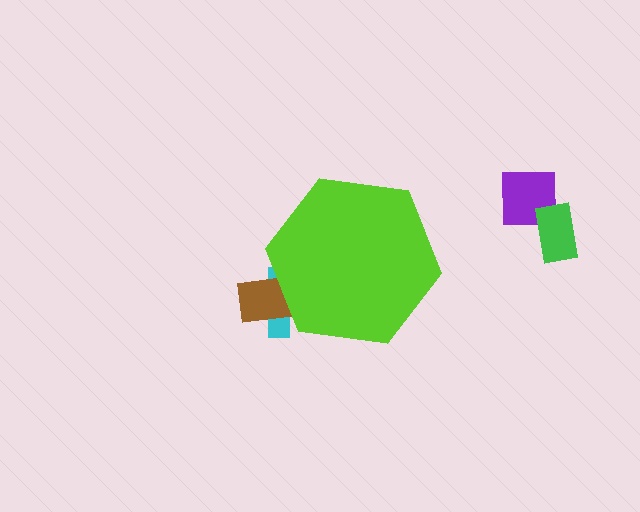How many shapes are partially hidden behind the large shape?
2 shapes are partially hidden.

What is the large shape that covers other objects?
A lime hexagon.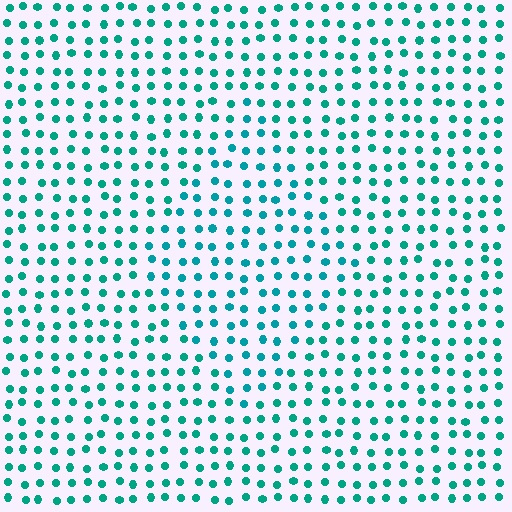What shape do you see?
I see a diamond.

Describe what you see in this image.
The image is filled with small teal elements in a uniform arrangement. A diamond-shaped region is visible where the elements are tinted to a slightly different hue, forming a subtle color boundary.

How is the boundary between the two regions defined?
The boundary is defined purely by a slight shift in hue (about 15 degrees). Spacing, size, and orientation are identical on both sides.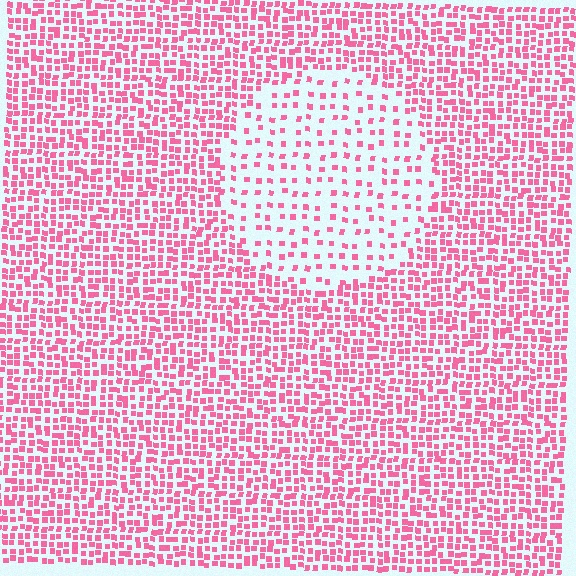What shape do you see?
I see a circle.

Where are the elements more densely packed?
The elements are more densely packed outside the circle boundary.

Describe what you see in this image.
The image contains small pink elements arranged at two different densities. A circle-shaped region is visible where the elements are less densely packed than the surrounding area.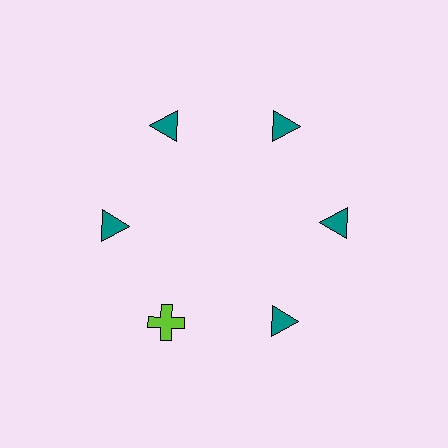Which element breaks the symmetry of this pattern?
The lime cross at roughly the 7 o'clock position breaks the symmetry. All other shapes are teal triangles.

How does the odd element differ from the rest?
It differs in both color (lime instead of teal) and shape (cross instead of triangle).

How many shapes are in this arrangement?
There are 6 shapes arranged in a ring pattern.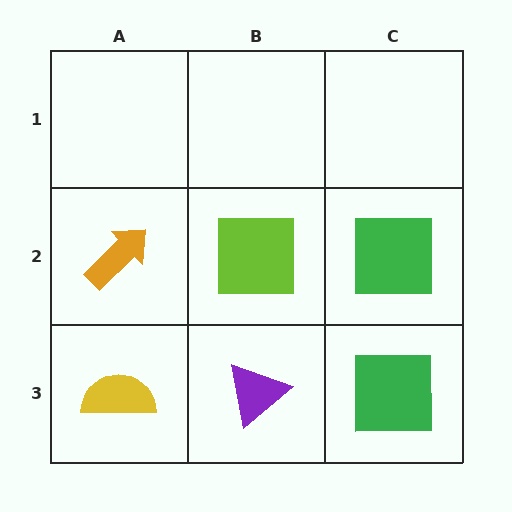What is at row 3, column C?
A green square.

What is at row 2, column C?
A green square.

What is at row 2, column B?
A lime square.